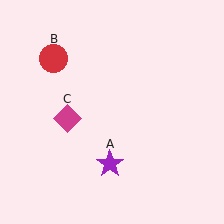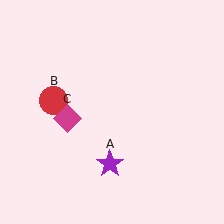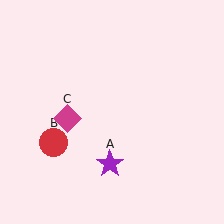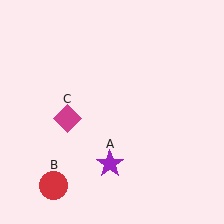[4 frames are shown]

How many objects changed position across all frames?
1 object changed position: red circle (object B).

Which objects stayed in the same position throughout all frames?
Purple star (object A) and magenta diamond (object C) remained stationary.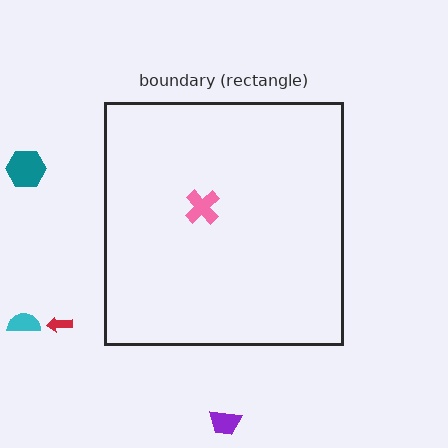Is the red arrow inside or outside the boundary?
Outside.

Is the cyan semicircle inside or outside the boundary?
Outside.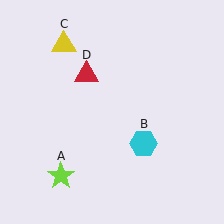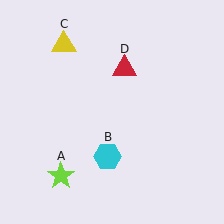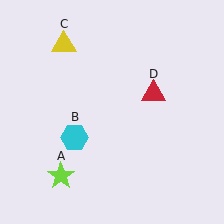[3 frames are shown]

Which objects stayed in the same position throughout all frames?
Lime star (object A) and yellow triangle (object C) remained stationary.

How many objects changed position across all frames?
2 objects changed position: cyan hexagon (object B), red triangle (object D).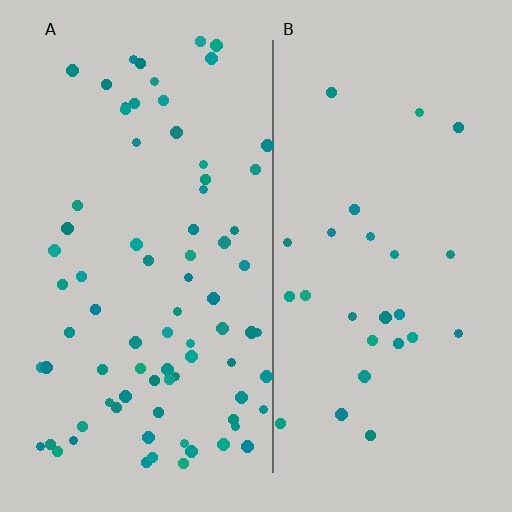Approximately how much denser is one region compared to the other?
Approximately 2.9× — region A over region B.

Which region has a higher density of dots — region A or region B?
A (the left).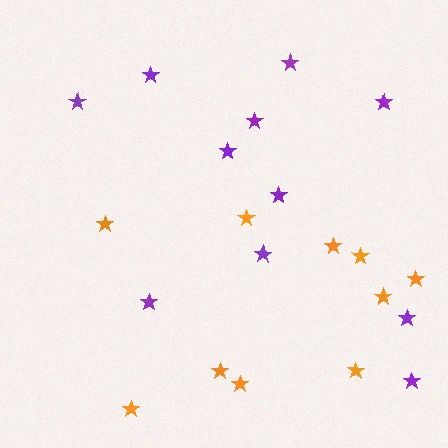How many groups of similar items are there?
There are 2 groups: one group of purple stars (11) and one group of orange stars (10).